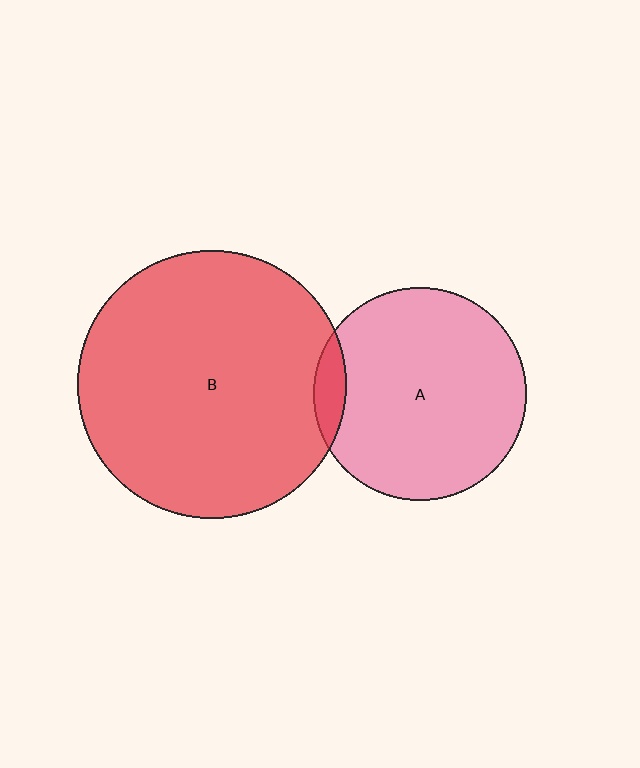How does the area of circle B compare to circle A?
Approximately 1.6 times.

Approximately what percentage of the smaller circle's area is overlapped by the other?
Approximately 10%.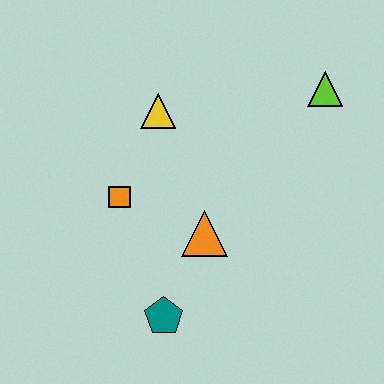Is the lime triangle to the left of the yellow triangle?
No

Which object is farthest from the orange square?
The lime triangle is farthest from the orange square.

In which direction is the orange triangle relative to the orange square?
The orange triangle is to the right of the orange square.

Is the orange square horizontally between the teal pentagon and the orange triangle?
No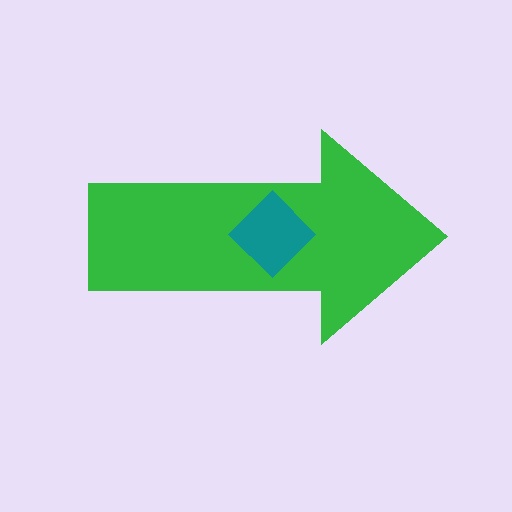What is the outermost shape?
The green arrow.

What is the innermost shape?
The teal diamond.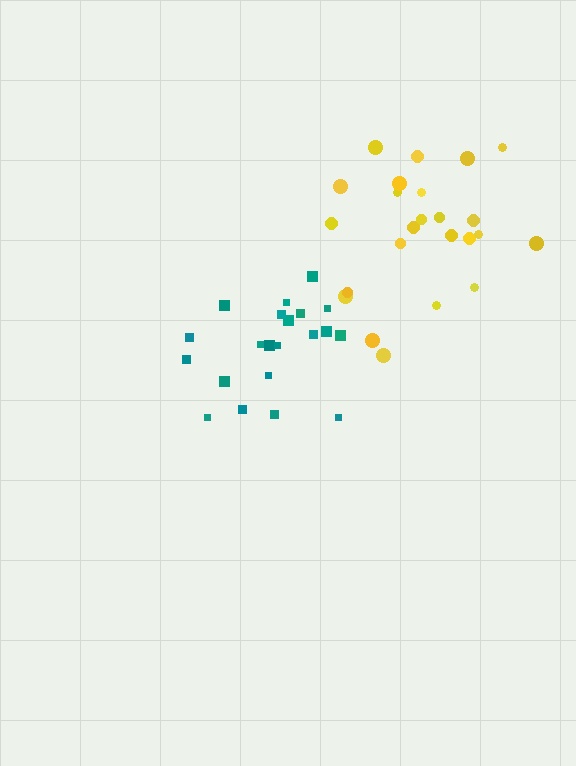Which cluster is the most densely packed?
Teal.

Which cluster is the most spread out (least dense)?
Yellow.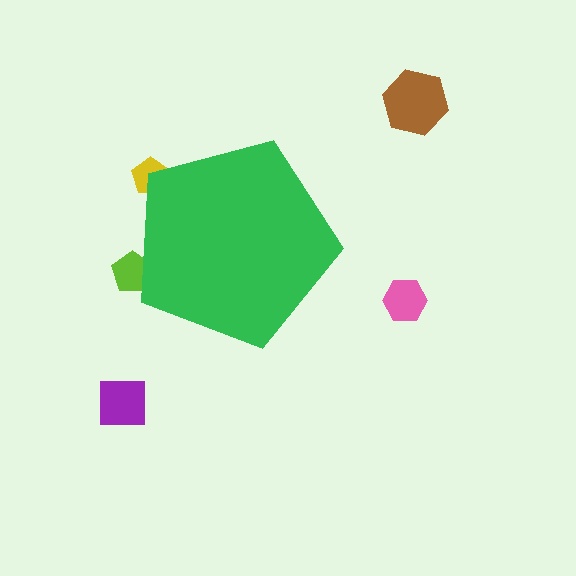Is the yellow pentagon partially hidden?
Yes, the yellow pentagon is partially hidden behind the green pentagon.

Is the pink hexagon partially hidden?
No, the pink hexagon is fully visible.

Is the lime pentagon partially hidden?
Yes, the lime pentagon is partially hidden behind the green pentagon.